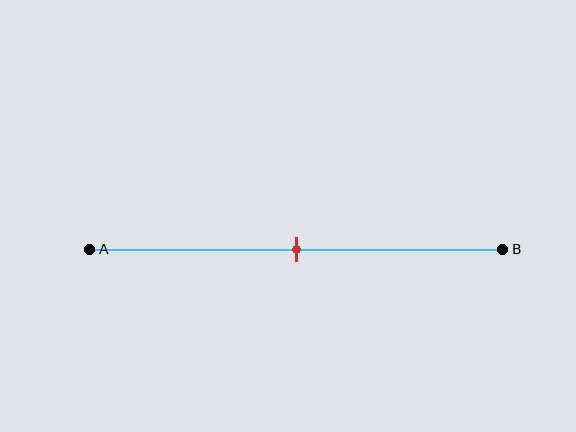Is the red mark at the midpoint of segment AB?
Yes, the mark is approximately at the midpoint.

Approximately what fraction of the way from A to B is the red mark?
The red mark is approximately 50% of the way from A to B.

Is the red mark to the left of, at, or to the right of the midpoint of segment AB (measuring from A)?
The red mark is approximately at the midpoint of segment AB.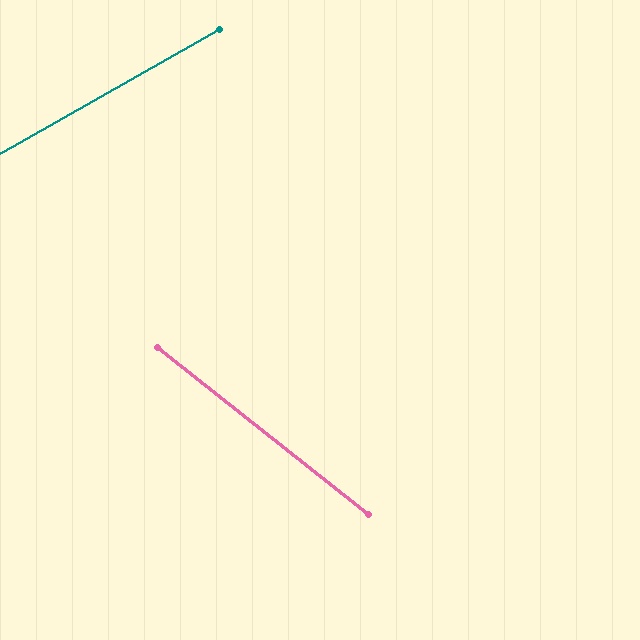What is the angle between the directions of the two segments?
Approximately 68 degrees.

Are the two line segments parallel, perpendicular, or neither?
Neither parallel nor perpendicular — they differ by about 68°.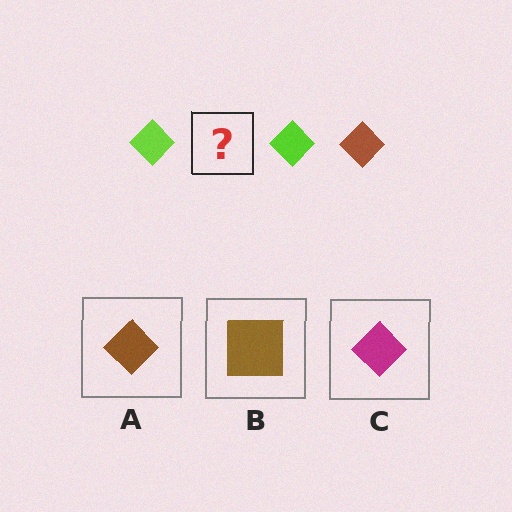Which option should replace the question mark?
Option A.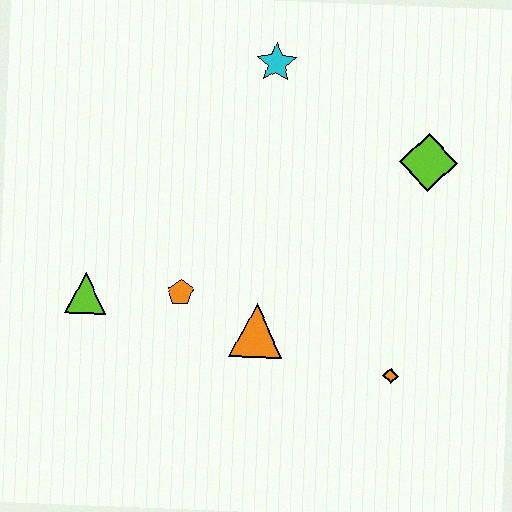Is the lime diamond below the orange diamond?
No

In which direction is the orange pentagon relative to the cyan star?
The orange pentagon is below the cyan star.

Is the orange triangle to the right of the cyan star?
No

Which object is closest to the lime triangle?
The orange pentagon is closest to the lime triangle.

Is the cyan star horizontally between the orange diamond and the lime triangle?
Yes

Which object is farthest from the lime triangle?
The lime diamond is farthest from the lime triangle.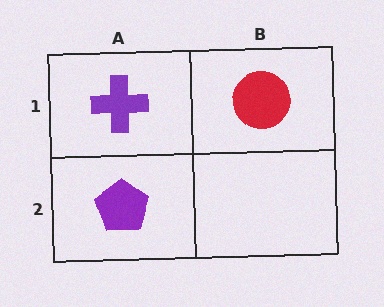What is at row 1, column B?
A red circle.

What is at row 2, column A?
A purple pentagon.